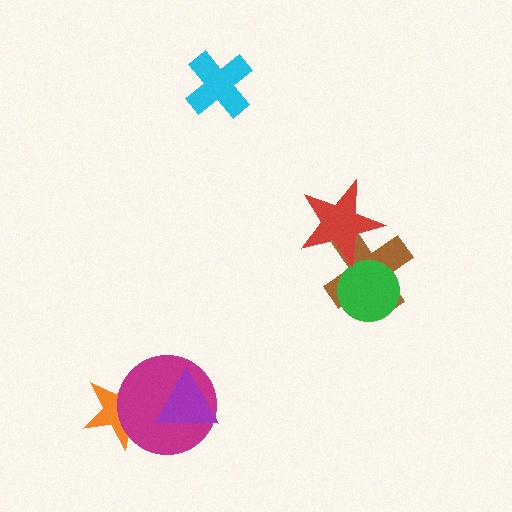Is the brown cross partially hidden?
Yes, it is partially covered by another shape.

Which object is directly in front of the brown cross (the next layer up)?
The green circle is directly in front of the brown cross.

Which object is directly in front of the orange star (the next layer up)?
The magenta circle is directly in front of the orange star.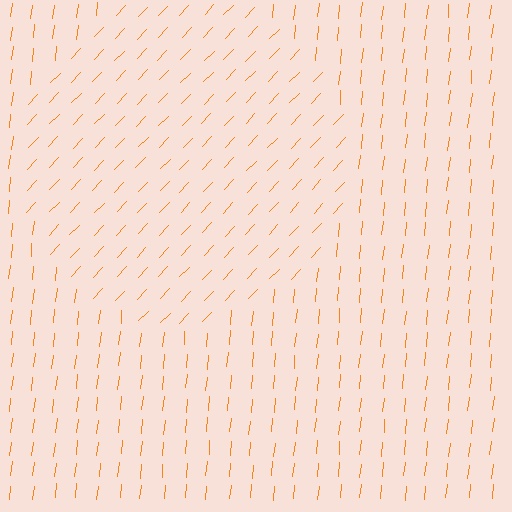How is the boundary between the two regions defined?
The boundary is defined purely by a change in line orientation (approximately 38 degrees difference). All lines are the same color and thickness.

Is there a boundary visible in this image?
Yes, there is a texture boundary formed by a change in line orientation.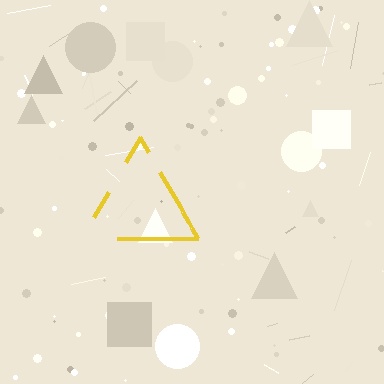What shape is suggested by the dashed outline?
The dashed outline suggests a triangle.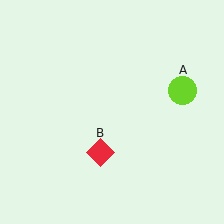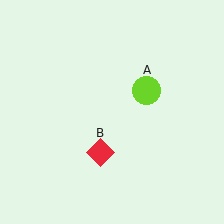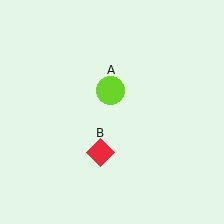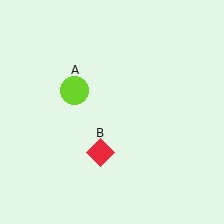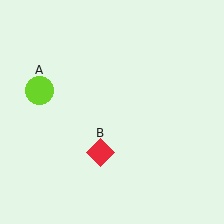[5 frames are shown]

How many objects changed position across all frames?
1 object changed position: lime circle (object A).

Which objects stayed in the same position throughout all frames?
Red diamond (object B) remained stationary.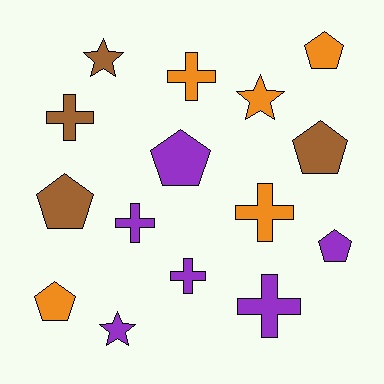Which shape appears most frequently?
Cross, with 6 objects.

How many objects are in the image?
There are 15 objects.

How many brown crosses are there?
There is 1 brown cross.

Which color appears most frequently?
Purple, with 6 objects.